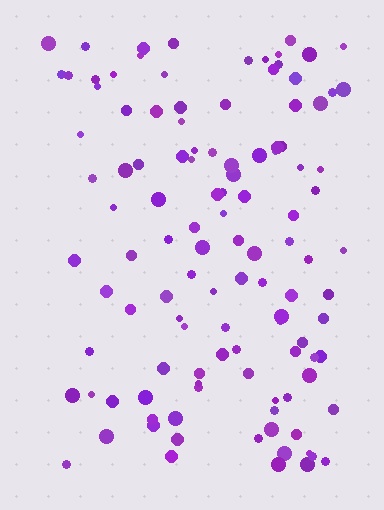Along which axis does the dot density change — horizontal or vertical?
Horizontal.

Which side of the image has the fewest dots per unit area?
The left.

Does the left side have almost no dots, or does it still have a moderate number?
Still a moderate number, just noticeably fewer than the right.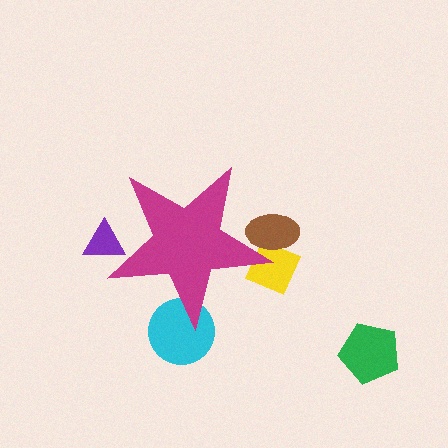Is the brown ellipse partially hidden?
Yes, the brown ellipse is partially hidden behind the magenta star.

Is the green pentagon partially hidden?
No, the green pentagon is fully visible.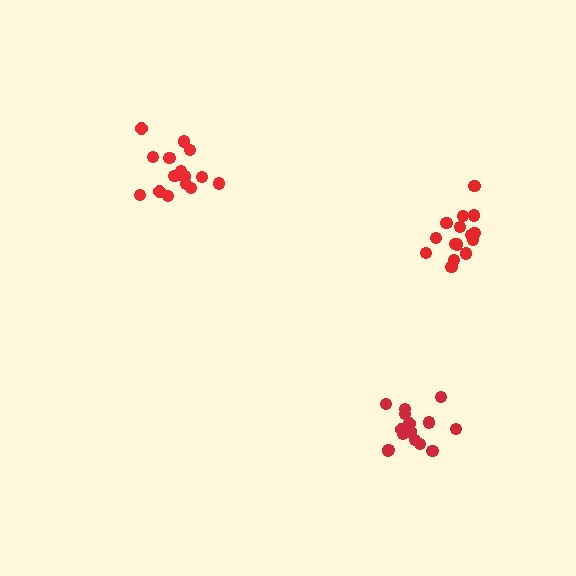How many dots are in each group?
Group 1: 15 dots, Group 2: 16 dots, Group 3: 16 dots (47 total).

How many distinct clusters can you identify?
There are 3 distinct clusters.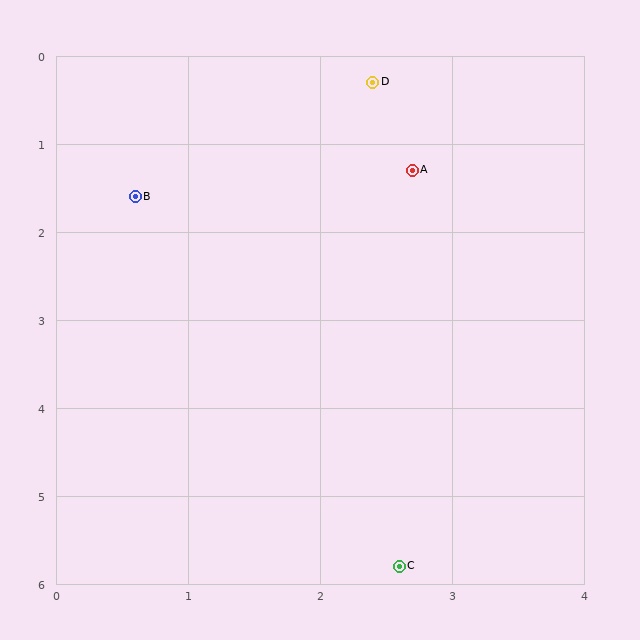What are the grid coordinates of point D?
Point D is at approximately (2.4, 0.3).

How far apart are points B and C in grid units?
Points B and C are about 4.7 grid units apart.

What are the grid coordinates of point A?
Point A is at approximately (2.7, 1.3).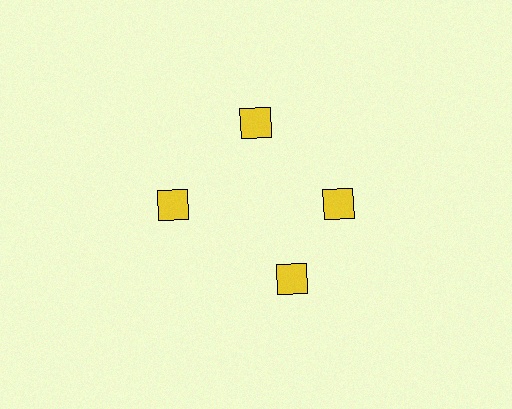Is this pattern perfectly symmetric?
No. The 4 yellow squares are arranged in a ring, but one element near the 6 o'clock position is rotated out of alignment along the ring, breaking the 4-fold rotational symmetry.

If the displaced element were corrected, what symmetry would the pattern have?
It would have 4-fold rotational symmetry — the pattern would map onto itself every 90 degrees.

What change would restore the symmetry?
The symmetry would be restored by rotating it back into even spacing with its neighbors so that all 4 squares sit at equal angles and equal distance from the center.